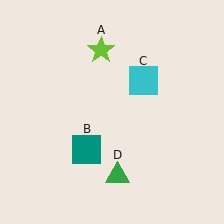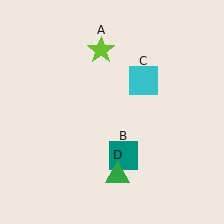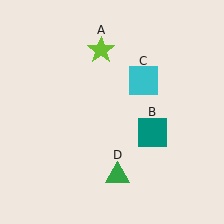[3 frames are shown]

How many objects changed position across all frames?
1 object changed position: teal square (object B).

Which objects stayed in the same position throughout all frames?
Lime star (object A) and cyan square (object C) and green triangle (object D) remained stationary.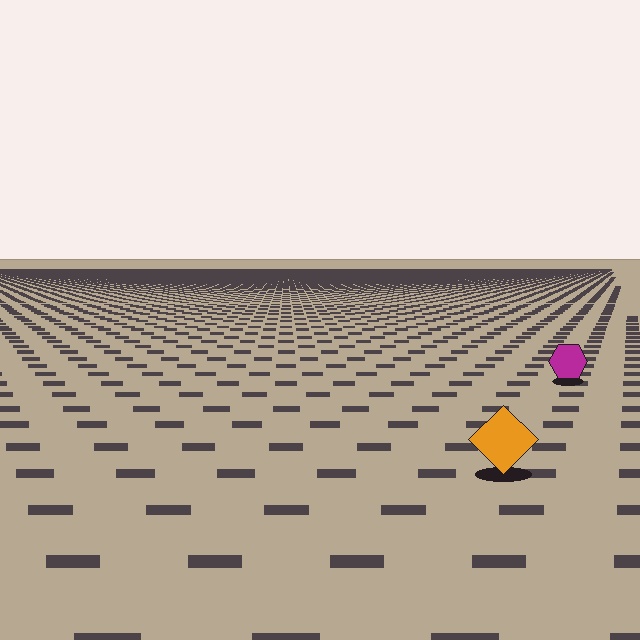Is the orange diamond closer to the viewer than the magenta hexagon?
Yes. The orange diamond is closer — you can tell from the texture gradient: the ground texture is coarser near it.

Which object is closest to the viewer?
The orange diamond is closest. The texture marks near it are larger and more spread out.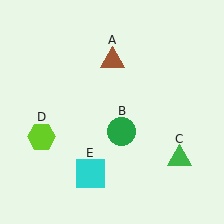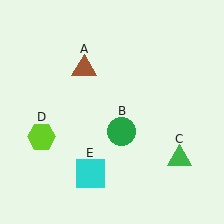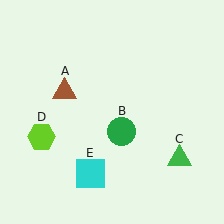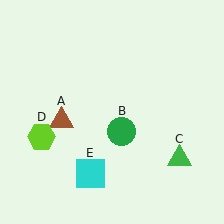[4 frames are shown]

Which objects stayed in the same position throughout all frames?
Green circle (object B) and green triangle (object C) and lime hexagon (object D) and cyan square (object E) remained stationary.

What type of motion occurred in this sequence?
The brown triangle (object A) rotated counterclockwise around the center of the scene.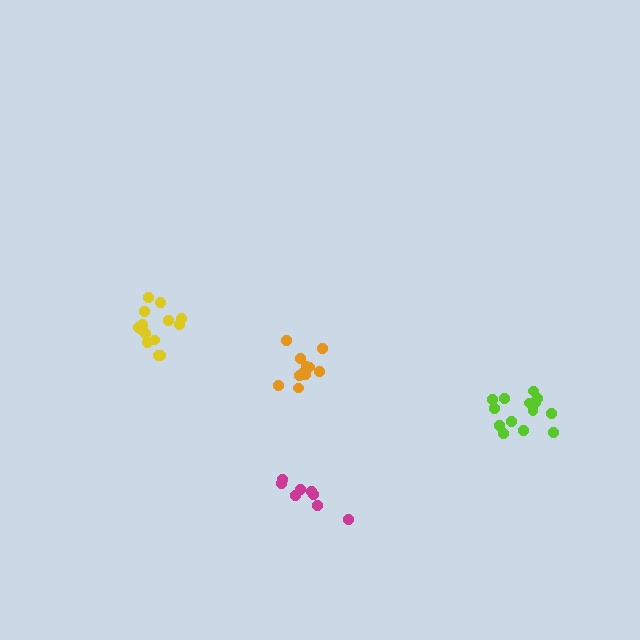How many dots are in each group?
Group 1: 14 dots, Group 2: 9 dots, Group 3: 14 dots, Group 4: 11 dots (48 total).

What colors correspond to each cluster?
The clusters are colored: lime, magenta, yellow, orange.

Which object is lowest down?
The magenta cluster is bottommost.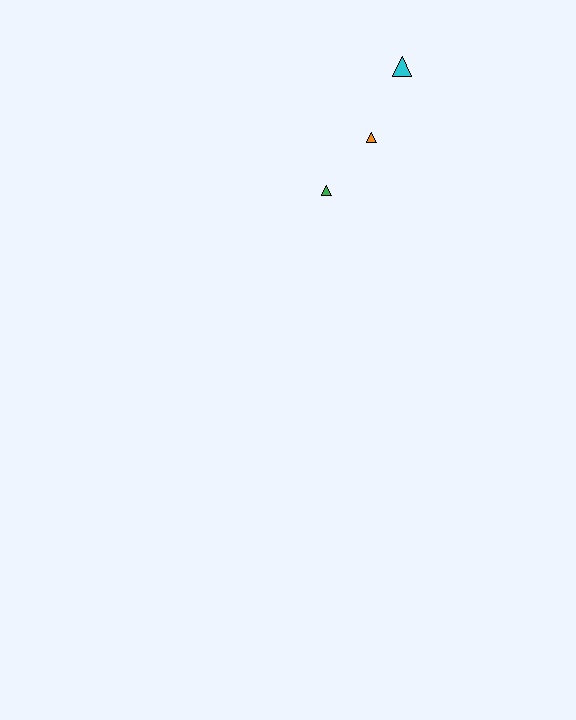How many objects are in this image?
There are 3 objects.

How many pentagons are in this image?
There are no pentagons.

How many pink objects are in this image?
There are no pink objects.